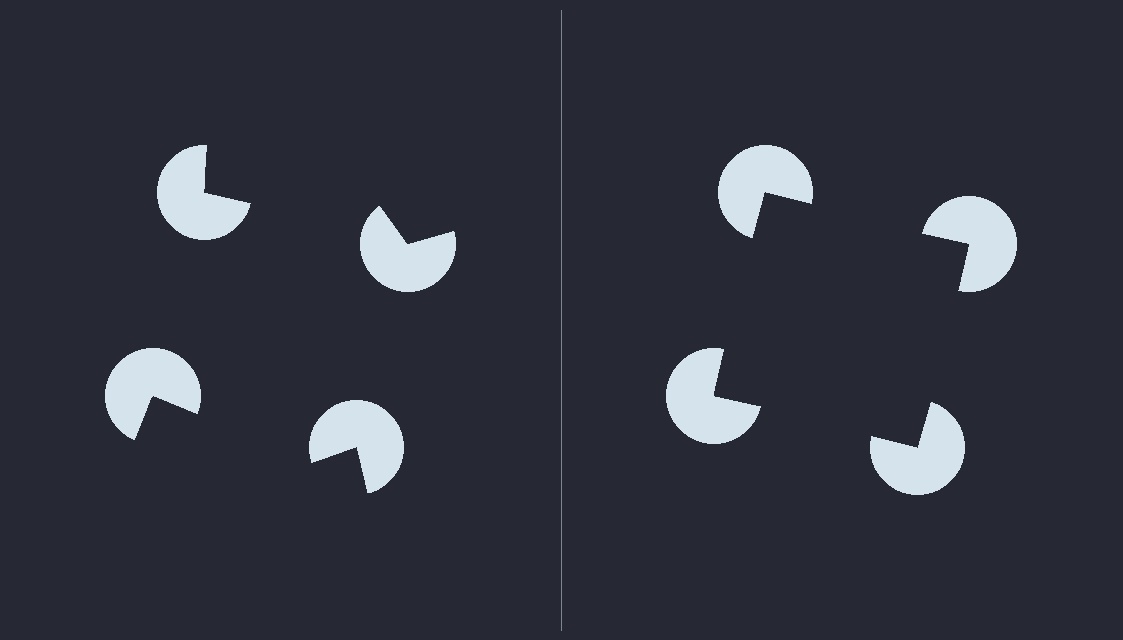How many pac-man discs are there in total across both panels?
8 — 4 on each side.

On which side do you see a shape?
An illusory square appears on the right side. On the left side the wedge cuts are rotated, so no coherent shape forms.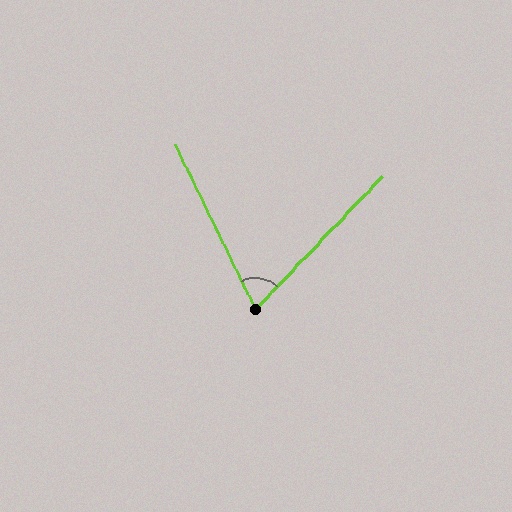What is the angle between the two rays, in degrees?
Approximately 70 degrees.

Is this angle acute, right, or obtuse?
It is acute.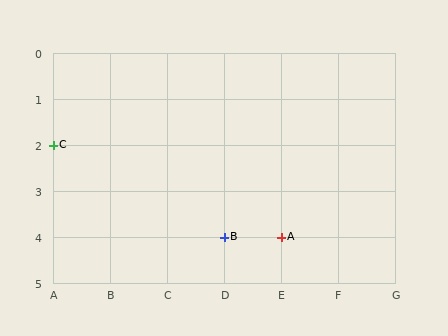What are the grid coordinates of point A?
Point A is at grid coordinates (E, 4).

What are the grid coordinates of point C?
Point C is at grid coordinates (A, 2).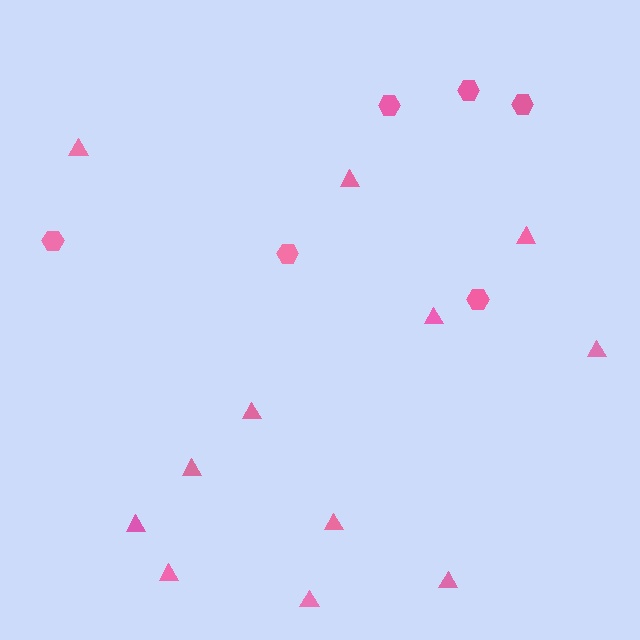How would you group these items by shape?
There are 2 groups: one group of triangles (12) and one group of hexagons (6).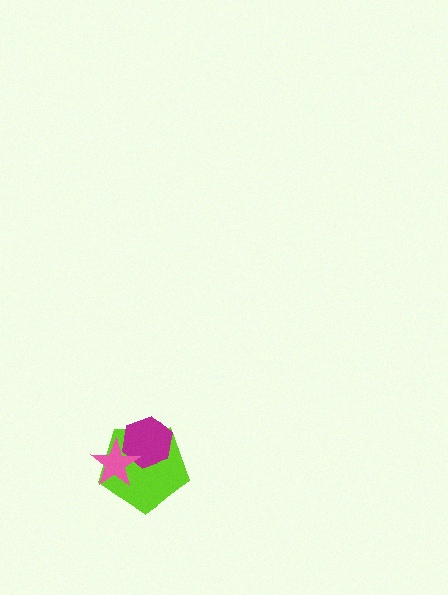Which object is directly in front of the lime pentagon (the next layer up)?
The magenta hexagon is directly in front of the lime pentagon.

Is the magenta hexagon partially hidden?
Yes, it is partially covered by another shape.